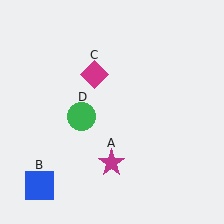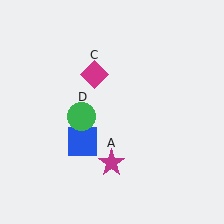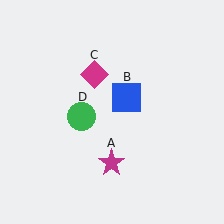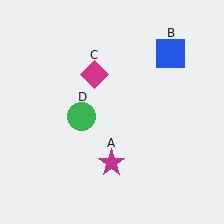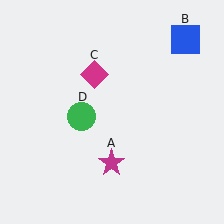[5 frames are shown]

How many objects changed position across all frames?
1 object changed position: blue square (object B).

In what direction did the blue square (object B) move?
The blue square (object B) moved up and to the right.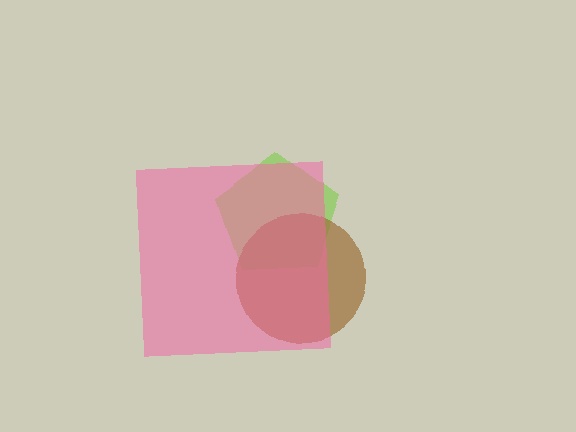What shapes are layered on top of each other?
The layered shapes are: a lime pentagon, a brown circle, a pink square.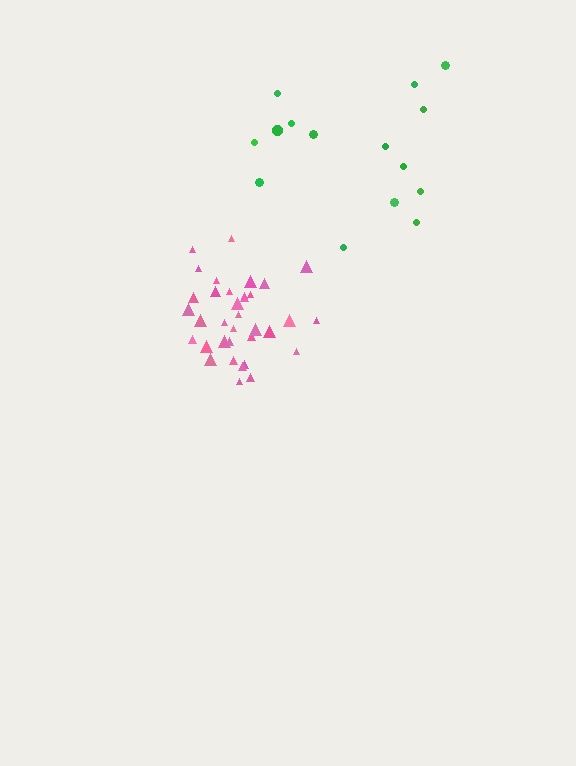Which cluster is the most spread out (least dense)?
Green.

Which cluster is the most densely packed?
Pink.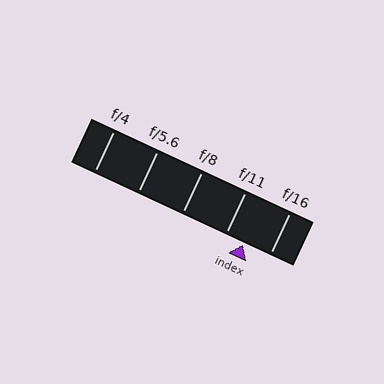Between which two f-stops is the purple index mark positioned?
The index mark is between f/11 and f/16.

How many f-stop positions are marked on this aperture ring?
There are 5 f-stop positions marked.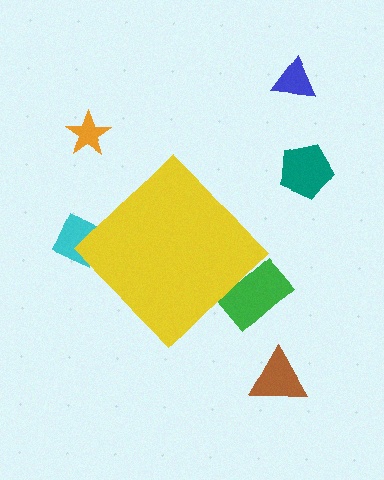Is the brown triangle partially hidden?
No, the brown triangle is fully visible.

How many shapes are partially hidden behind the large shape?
2 shapes are partially hidden.